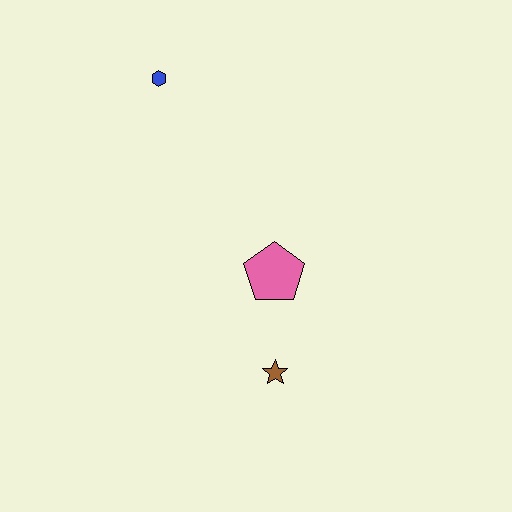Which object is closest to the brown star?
The pink pentagon is closest to the brown star.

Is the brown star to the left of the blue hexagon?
No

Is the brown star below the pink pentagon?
Yes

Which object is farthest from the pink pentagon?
The blue hexagon is farthest from the pink pentagon.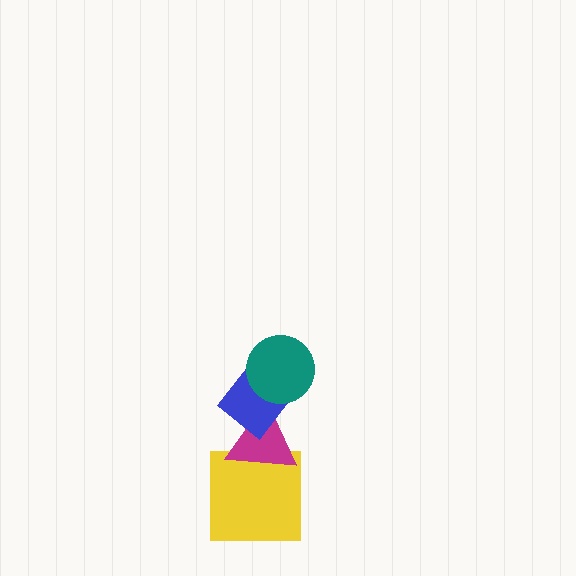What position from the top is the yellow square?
The yellow square is 4th from the top.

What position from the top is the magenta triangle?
The magenta triangle is 3rd from the top.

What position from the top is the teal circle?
The teal circle is 1st from the top.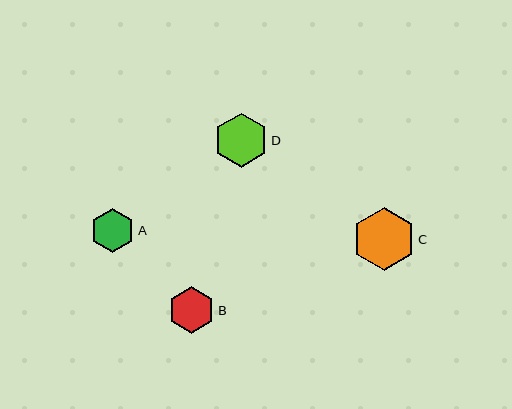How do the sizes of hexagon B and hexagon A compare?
Hexagon B and hexagon A are approximately the same size.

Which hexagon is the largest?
Hexagon C is the largest with a size of approximately 63 pixels.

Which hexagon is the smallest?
Hexagon A is the smallest with a size of approximately 45 pixels.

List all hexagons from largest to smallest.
From largest to smallest: C, D, B, A.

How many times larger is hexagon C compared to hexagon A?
Hexagon C is approximately 1.4 times the size of hexagon A.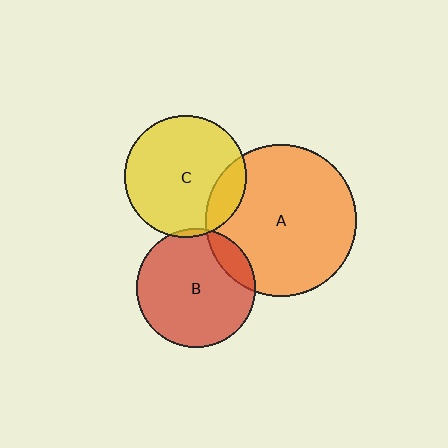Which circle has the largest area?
Circle A (orange).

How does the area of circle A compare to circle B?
Approximately 1.6 times.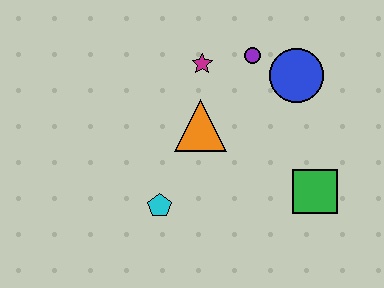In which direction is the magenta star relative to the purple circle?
The magenta star is to the left of the purple circle.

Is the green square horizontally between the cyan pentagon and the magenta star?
No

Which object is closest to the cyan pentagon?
The orange triangle is closest to the cyan pentagon.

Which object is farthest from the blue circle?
The cyan pentagon is farthest from the blue circle.